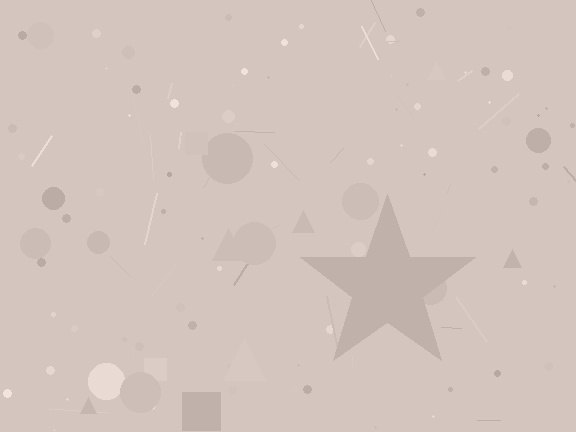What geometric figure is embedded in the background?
A star is embedded in the background.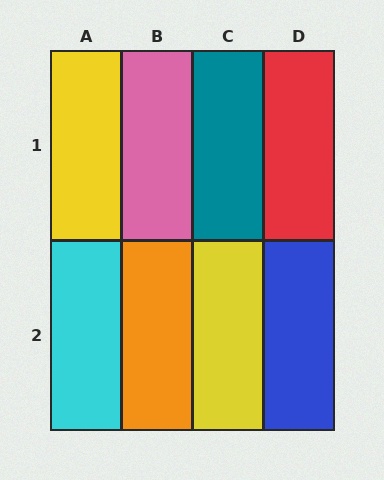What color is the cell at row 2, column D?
Blue.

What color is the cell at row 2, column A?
Cyan.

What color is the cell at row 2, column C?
Yellow.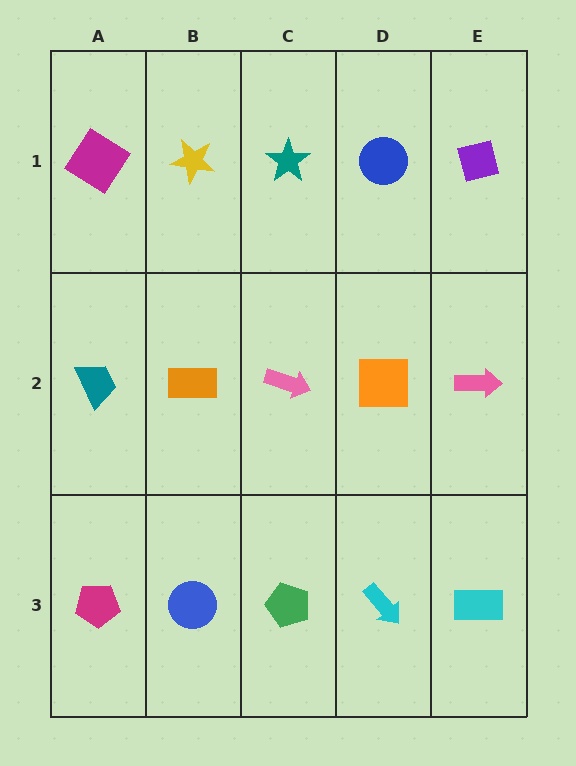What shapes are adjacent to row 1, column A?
A teal trapezoid (row 2, column A), a yellow star (row 1, column B).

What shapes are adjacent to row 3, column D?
An orange square (row 2, column D), a green pentagon (row 3, column C), a cyan rectangle (row 3, column E).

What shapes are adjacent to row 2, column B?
A yellow star (row 1, column B), a blue circle (row 3, column B), a teal trapezoid (row 2, column A), a pink arrow (row 2, column C).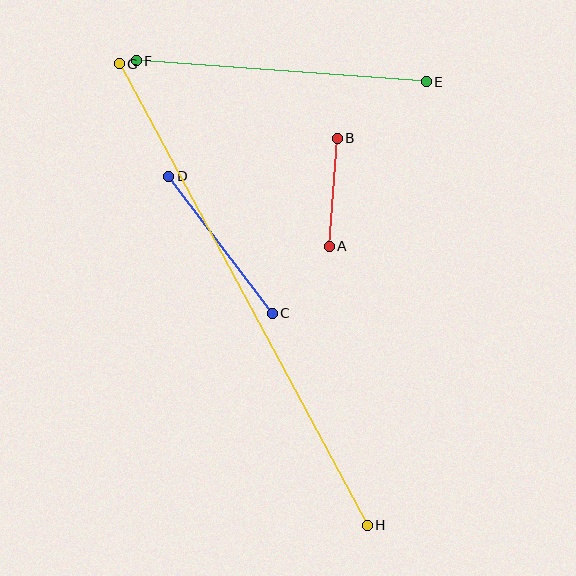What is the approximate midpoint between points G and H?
The midpoint is at approximately (243, 295) pixels.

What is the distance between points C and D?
The distance is approximately 172 pixels.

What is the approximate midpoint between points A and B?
The midpoint is at approximately (333, 192) pixels.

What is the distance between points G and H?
The distance is approximately 524 pixels.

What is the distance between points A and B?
The distance is approximately 109 pixels.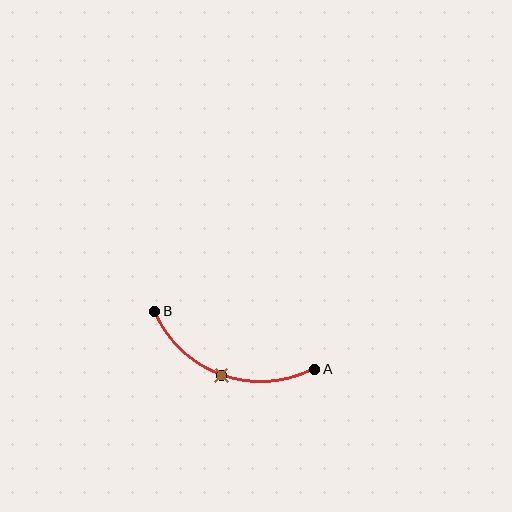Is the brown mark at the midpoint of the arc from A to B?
Yes. The brown mark lies on the arc at equal arc-length from both A and B — it is the arc midpoint.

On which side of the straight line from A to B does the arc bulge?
The arc bulges below the straight line connecting A and B.